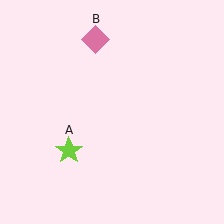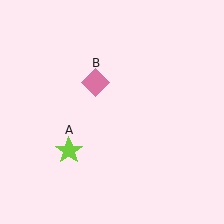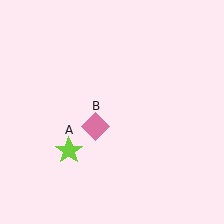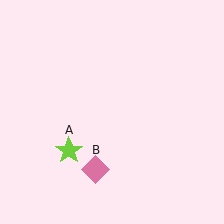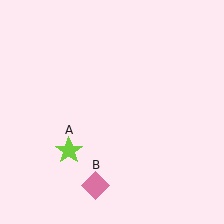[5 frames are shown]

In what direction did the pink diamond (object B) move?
The pink diamond (object B) moved down.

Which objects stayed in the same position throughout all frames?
Lime star (object A) remained stationary.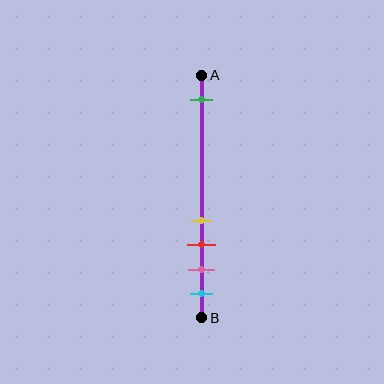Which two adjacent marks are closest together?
The yellow and red marks are the closest adjacent pair.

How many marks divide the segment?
There are 5 marks dividing the segment.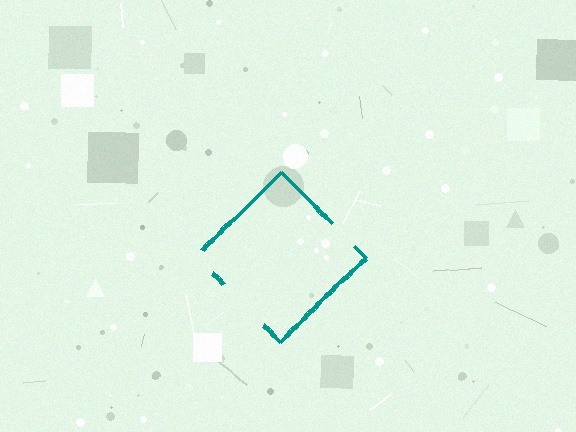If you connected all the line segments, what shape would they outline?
They would outline a diamond.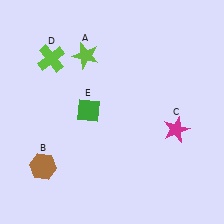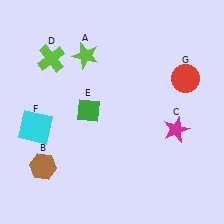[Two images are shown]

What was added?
A cyan square (F), a red circle (G) were added in Image 2.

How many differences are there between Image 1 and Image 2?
There are 2 differences between the two images.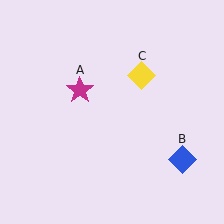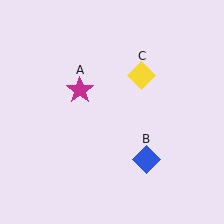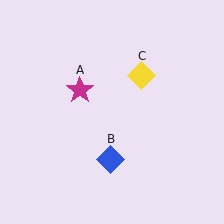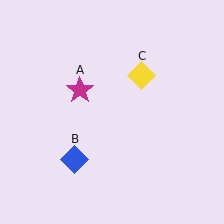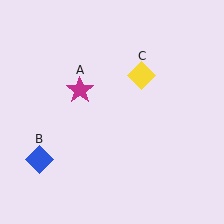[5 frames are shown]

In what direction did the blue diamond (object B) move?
The blue diamond (object B) moved left.